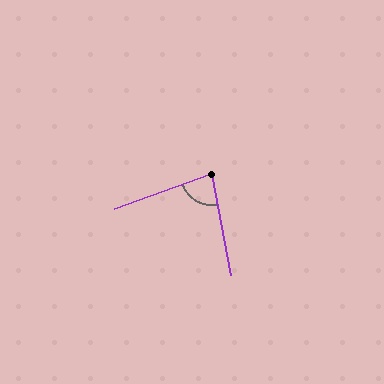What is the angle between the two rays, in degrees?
Approximately 80 degrees.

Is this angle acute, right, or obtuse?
It is acute.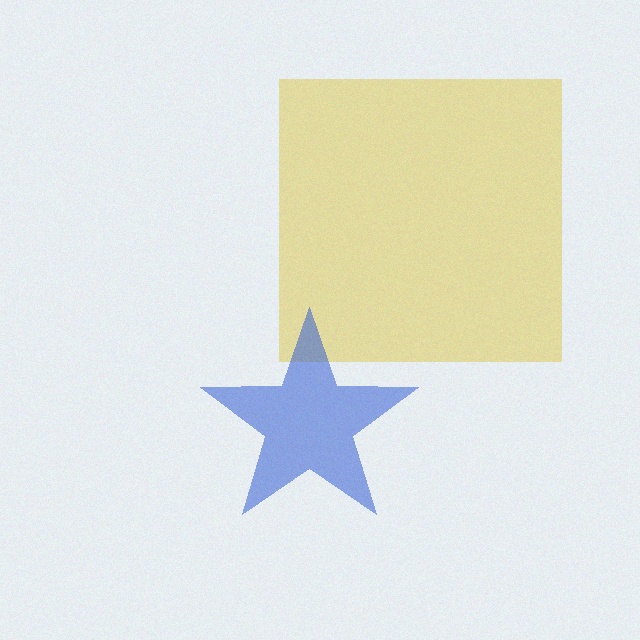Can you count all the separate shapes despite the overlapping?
Yes, there are 2 separate shapes.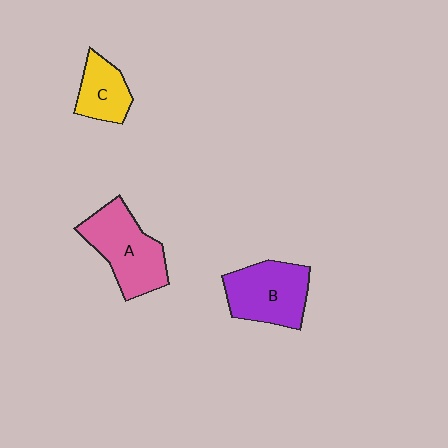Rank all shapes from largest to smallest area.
From largest to smallest: A (pink), B (purple), C (yellow).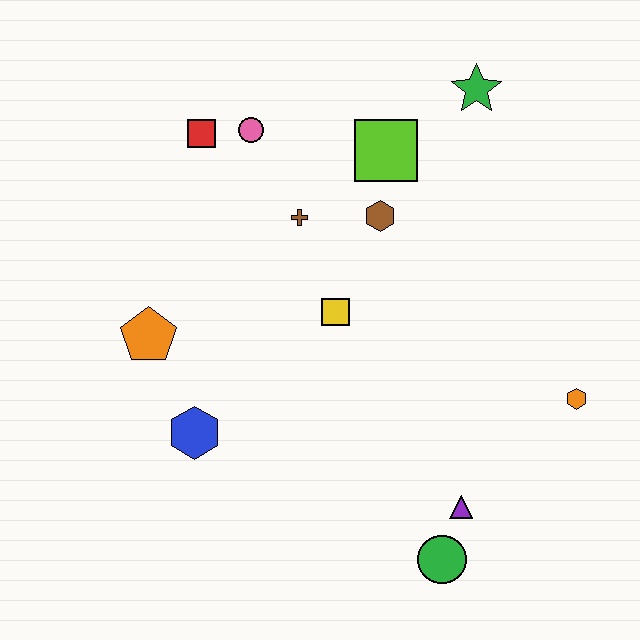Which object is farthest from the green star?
The green circle is farthest from the green star.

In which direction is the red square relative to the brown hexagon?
The red square is to the left of the brown hexagon.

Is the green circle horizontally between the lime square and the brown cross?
No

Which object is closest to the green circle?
The purple triangle is closest to the green circle.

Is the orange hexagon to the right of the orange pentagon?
Yes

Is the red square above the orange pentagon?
Yes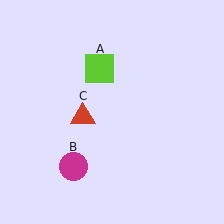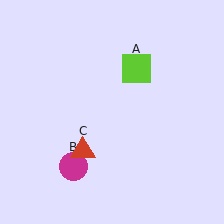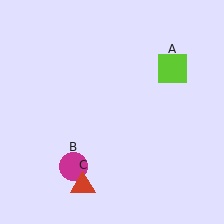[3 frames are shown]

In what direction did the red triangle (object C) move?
The red triangle (object C) moved down.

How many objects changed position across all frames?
2 objects changed position: lime square (object A), red triangle (object C).